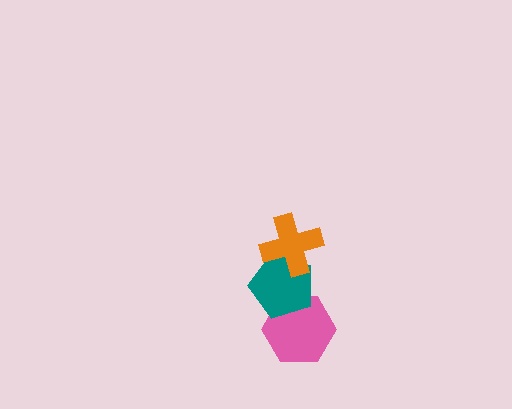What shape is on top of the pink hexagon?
The teal pentagon is on top of the pink hexagon.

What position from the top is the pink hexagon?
The pink hexagon is 3rd from the top.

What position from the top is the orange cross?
The orange cross is 1st from the top.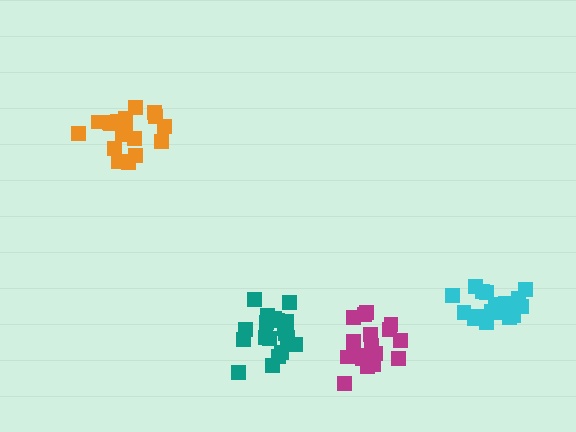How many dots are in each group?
Group 1: 19 dots, Group 2: 19 dots, Group 3: 20 dots, Group 4: 20 dots (78 total).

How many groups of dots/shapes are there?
There are 4 groups.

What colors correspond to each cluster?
The clusters are colored: magenta, cyan, teal, orange.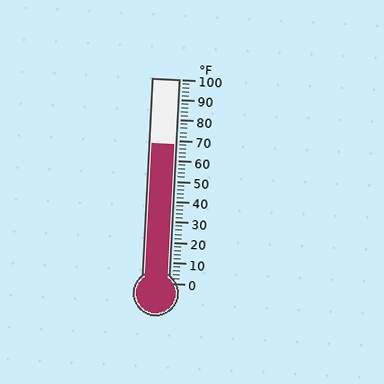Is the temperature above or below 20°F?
The temperature is above 20°F.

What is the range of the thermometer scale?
The thermometer scale ranges from 0°F to 100°F.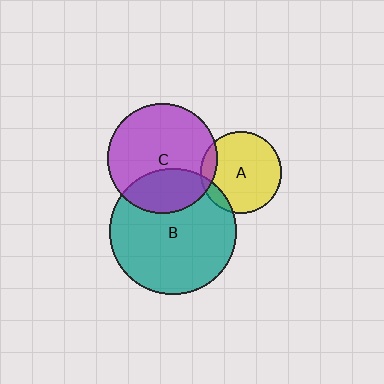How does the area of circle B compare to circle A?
Approximately 2.4 times.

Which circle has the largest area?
Circle B (teal).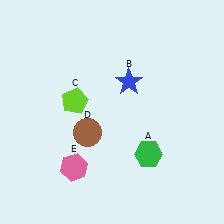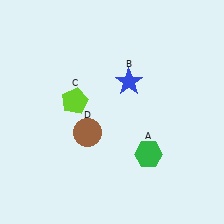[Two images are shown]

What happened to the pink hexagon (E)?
The pink hexagon (E) was removed in Image 2. It was in the bottom-left area of Image 1.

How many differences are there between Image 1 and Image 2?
There is 1 difference between the two images.